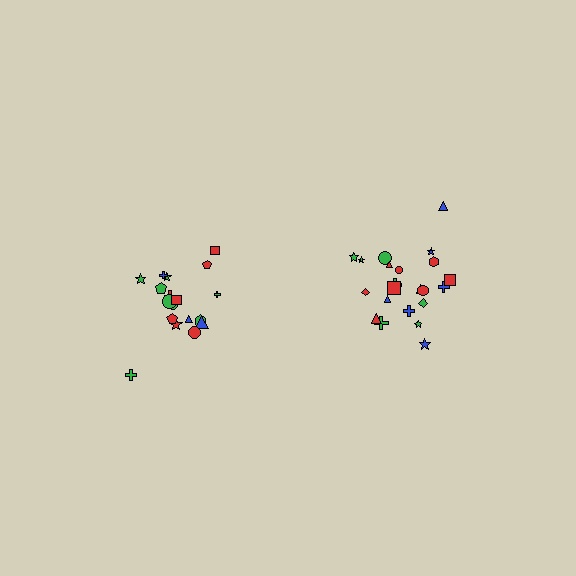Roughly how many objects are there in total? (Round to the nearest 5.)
Roughly 40 objects in total.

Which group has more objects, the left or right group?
The right group.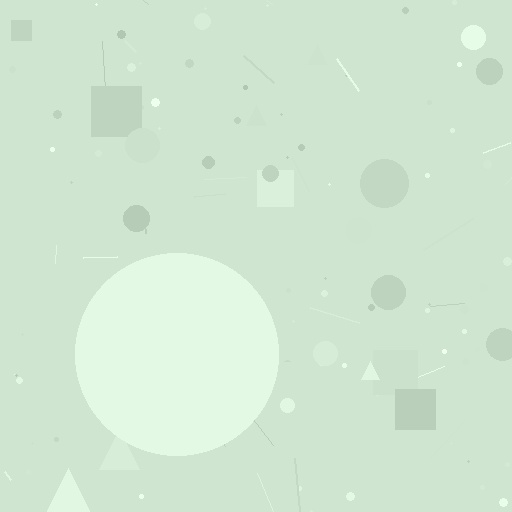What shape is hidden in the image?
A circle is hidden in the image.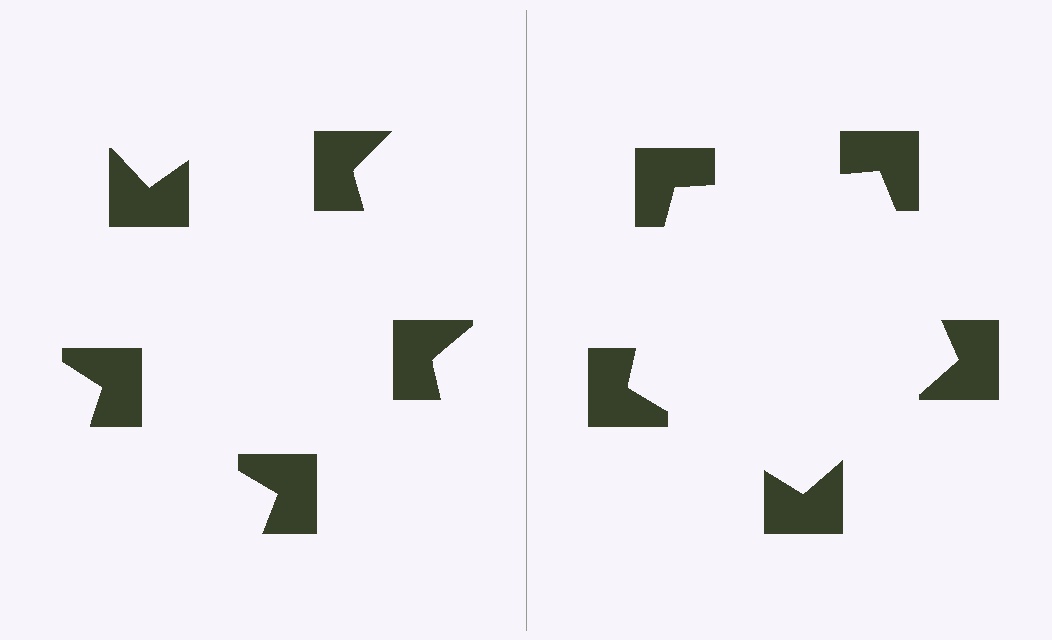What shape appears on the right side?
An illusory pentagon.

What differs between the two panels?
The notched squares are positioned identically on both sides; only the wedge orientations differ. On the right they align to a pentagon; on the left they are misaligned.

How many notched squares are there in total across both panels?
10 — 5 on each side.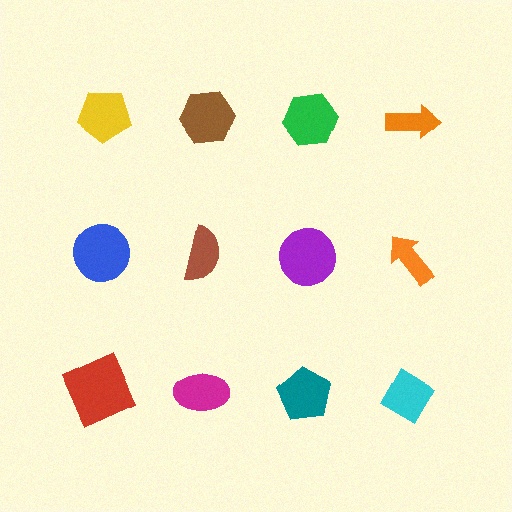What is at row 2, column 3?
A purple circle.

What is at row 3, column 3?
A teal pentagon.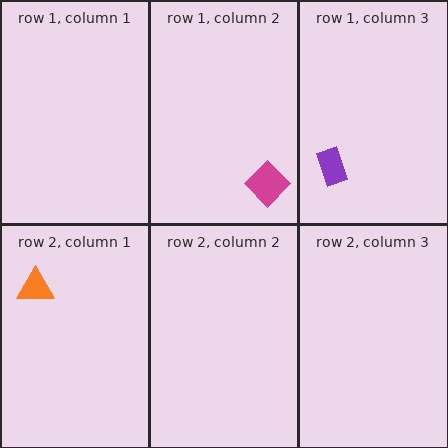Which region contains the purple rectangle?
The row 1, column 3 region.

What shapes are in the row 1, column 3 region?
The purple rectangle.